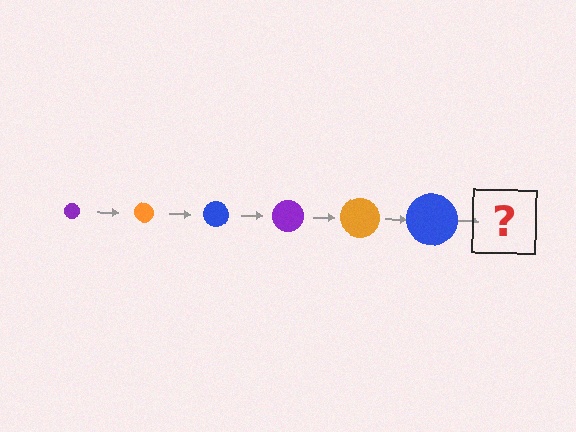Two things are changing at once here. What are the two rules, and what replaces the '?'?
The two rules are that the circle grows larger each step and the color cycles through purple, orange, and blue. The '?' should be a purple circle, larger than the previous one.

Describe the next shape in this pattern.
It should be a purple circle, larger than the previous one.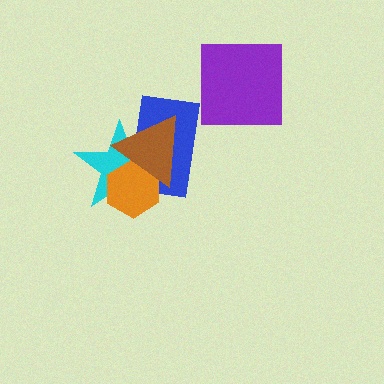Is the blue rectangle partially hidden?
Yes, it is partially covered by another shape.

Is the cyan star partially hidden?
Yes, it is partially covered by another shape.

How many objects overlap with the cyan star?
3 objects overlap with the cyan star.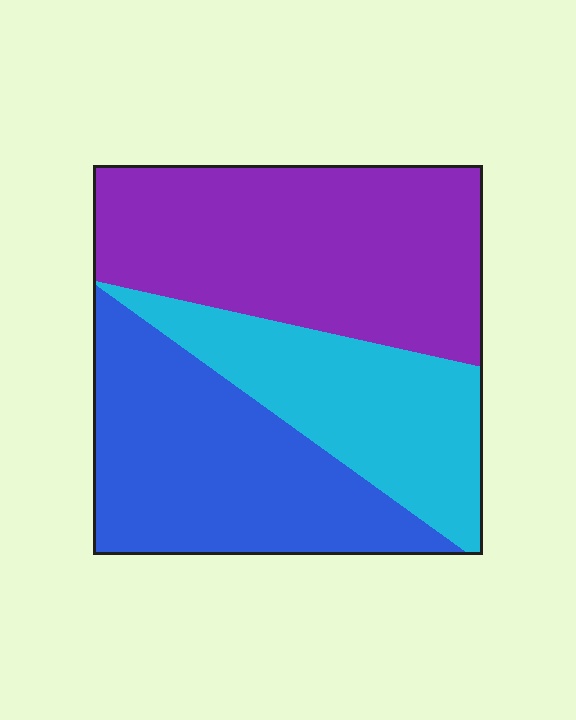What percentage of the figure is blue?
Blue takes up about one third (1/3) of the figure.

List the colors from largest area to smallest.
From largest to smallest: purple, blue, cyan.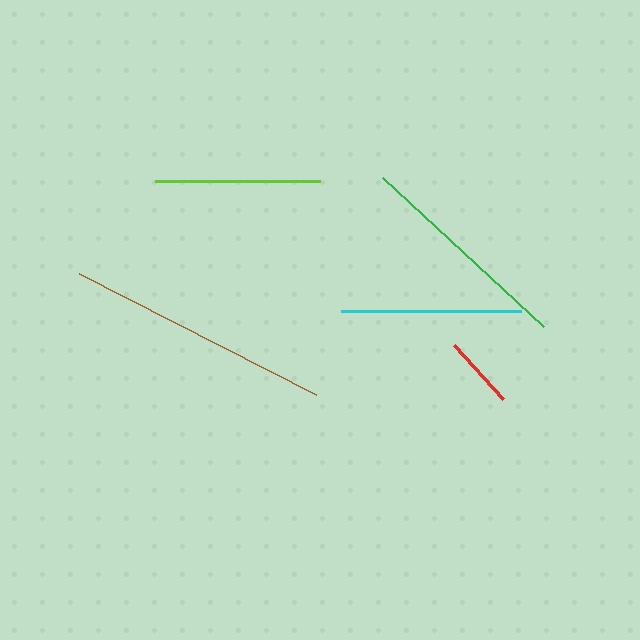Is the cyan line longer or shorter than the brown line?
The brown line is longer than the cyan line.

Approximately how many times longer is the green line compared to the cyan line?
The green line is approximately 1.2 times the length of the cyan line.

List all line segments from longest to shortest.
From longest to shortest: brown, green, cyan, lime, red.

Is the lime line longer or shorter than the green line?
The green line is longer than the lime line.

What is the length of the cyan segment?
The cyan segment is approximately 180 pixels long.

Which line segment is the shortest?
The red line is the shortest at approximately 73 pixels.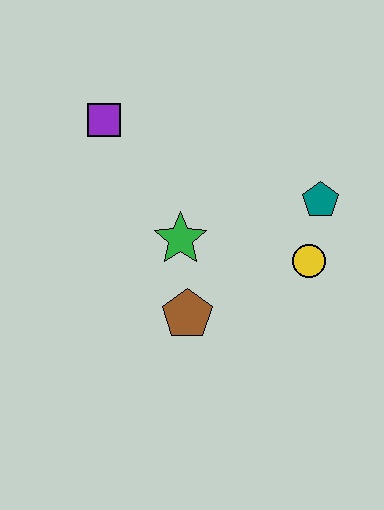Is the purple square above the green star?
Yes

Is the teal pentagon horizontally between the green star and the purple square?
No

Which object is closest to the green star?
The brown pentagon is closest to the green star.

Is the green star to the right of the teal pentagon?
No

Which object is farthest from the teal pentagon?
The purple square is farthest from the teal pentagon.